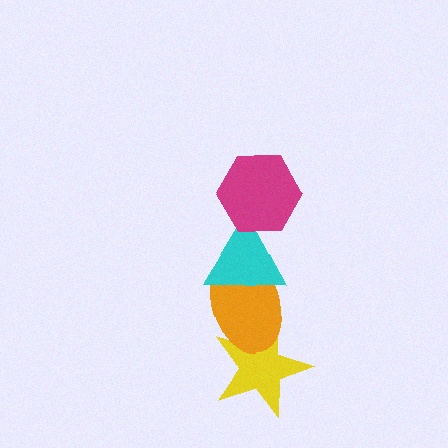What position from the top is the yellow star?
The yellow star is 4th from the top.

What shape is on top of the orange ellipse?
The cyan triangle is on top of the orange ellipse.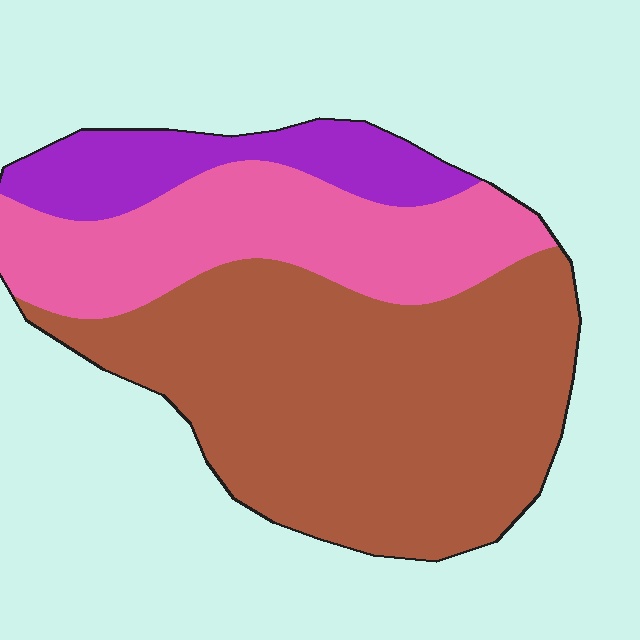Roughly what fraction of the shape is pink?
Pink takes up between a sixth and a third of the shape.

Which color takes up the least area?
Purple, at roughly 15%.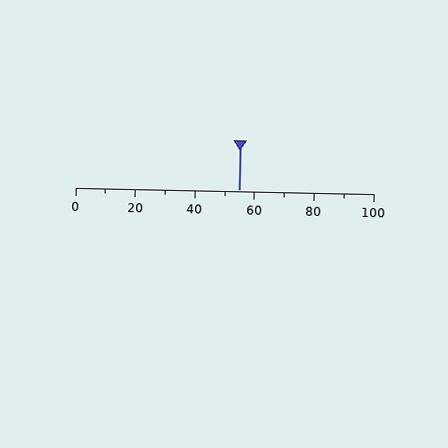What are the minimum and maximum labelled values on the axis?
The axis runs from 0 to 100.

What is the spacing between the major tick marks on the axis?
The major ticks are spaced 20 apart.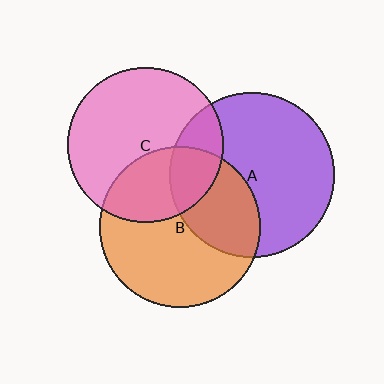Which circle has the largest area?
Circle A (purple).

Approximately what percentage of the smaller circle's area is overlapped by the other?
Approximately 20%.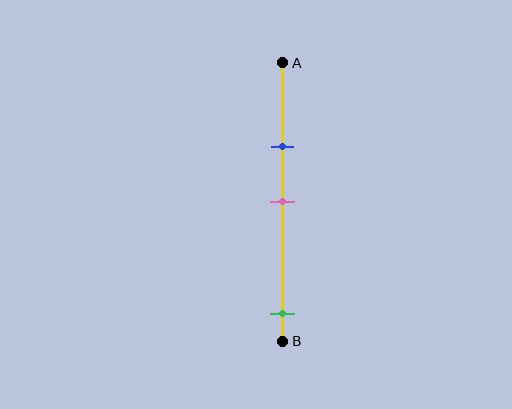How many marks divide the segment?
There are 3 marks dividing the segment.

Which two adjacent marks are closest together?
The blue and pink marks are the closest adjacent pair.